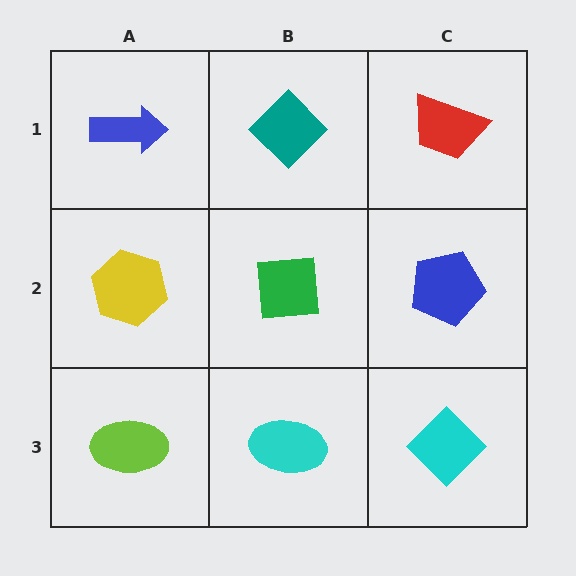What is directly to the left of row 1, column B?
A blue arrow.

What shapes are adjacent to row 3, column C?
A blue pentagon (row 2, column C), a cyan ellipse (row 3, column B).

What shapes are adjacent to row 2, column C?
A red trapezoid (row 1, column C), a cyan diamond (row 3, column C), a green square (row 2, column B).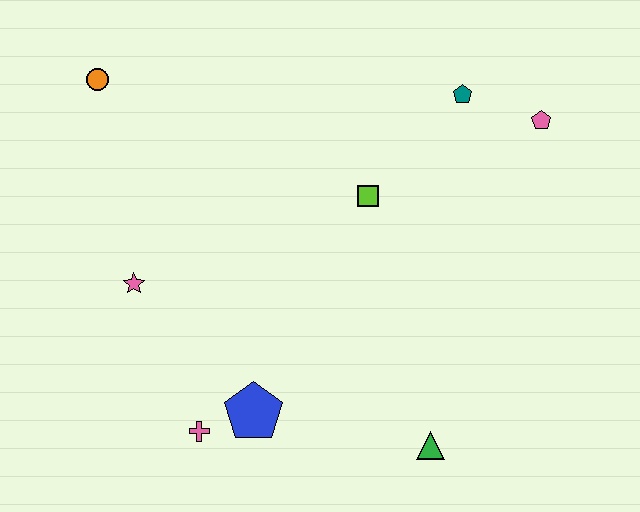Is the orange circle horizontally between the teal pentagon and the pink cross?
No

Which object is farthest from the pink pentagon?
The pink cross is farthest from the pink pentagon.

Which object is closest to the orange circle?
The pink star is closest to the orange circle.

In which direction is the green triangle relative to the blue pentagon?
The green triangle is to the right of the blue pentagon.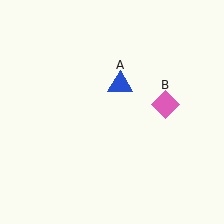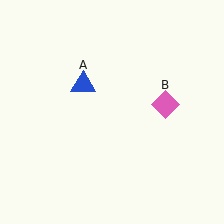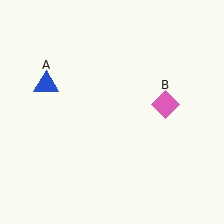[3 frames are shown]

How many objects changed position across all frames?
1 object changed position: blue triangle (object A).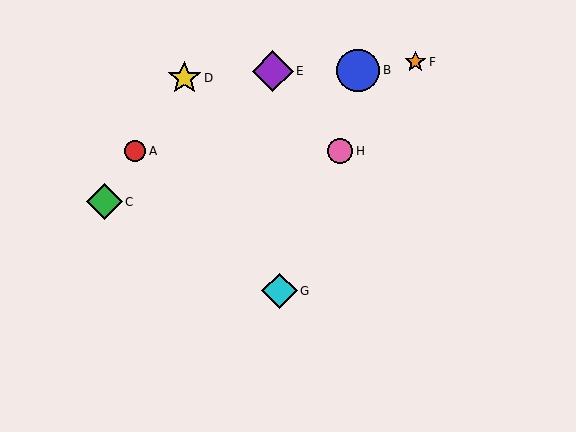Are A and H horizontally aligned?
Yes, both are at y≈151.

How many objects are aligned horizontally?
2 objects (A, H) are aligned horizontally.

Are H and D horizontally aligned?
No, H is at y≈151 and D is at y≈78.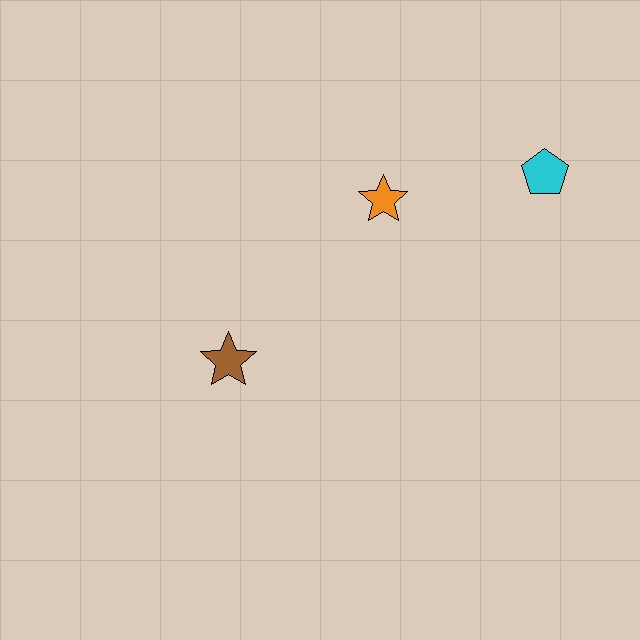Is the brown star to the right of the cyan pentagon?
No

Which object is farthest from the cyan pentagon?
The brown star is farthest from the cyan pentagon.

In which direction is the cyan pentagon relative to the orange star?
The cyan pentagon is to the right of the orange star.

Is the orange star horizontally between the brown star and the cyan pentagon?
Yes